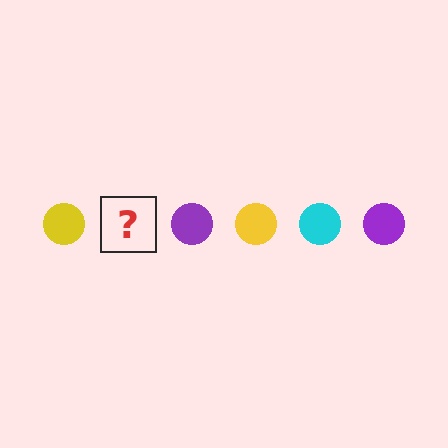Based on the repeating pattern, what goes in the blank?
The blank should be a cyan circle.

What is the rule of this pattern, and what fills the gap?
The rule is that the pattern cycles through yellow, cyan, purple circles. The gap should be filled with a cyan circle.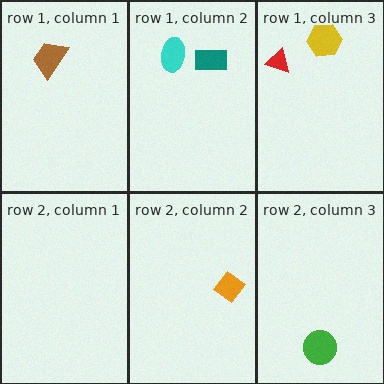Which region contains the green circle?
The row 2, column 3 region.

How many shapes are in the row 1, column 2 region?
2.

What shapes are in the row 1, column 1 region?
The brown trapezoid.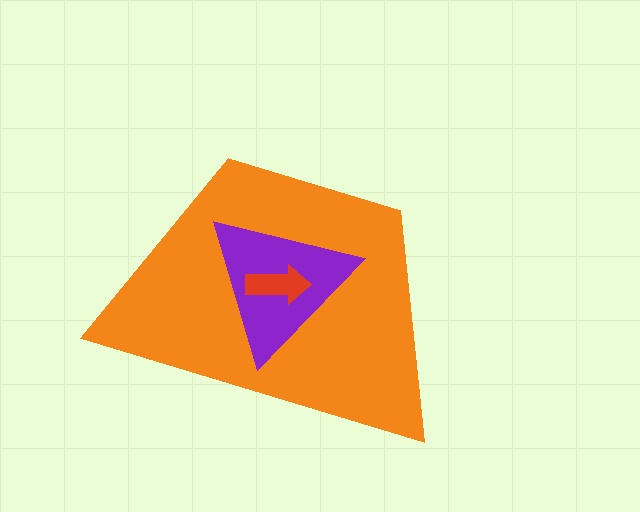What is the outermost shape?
The orange trapezoid.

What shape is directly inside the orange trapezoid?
The purple triangle.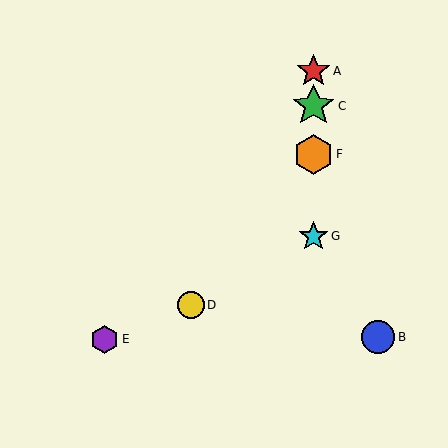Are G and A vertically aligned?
Yes, both are at x≈314.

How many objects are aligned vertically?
4 objects (A, C, F, G) are aligned vertically.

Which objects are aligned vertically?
Objects A, C, F, G are aligned vertically.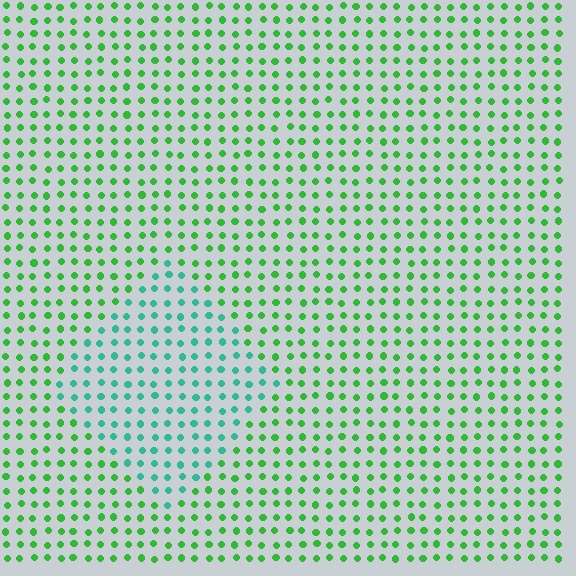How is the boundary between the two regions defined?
The boundary is defined purely by a slight shift in hue (about 41 degrees). Spacing, size, and orientation are identical on both sides.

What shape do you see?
I see a diamond.